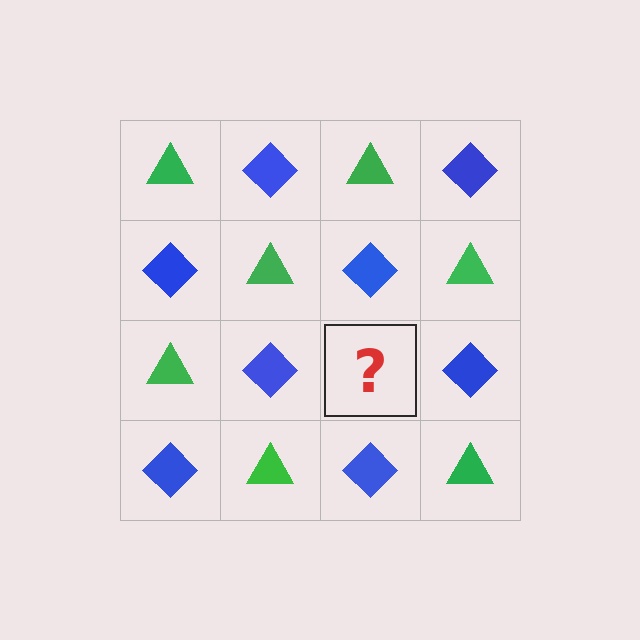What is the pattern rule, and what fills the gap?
The rule is that it alternates green triangle and blue diamond in a checkerboard pattern. The gap should be filled with a green triangle.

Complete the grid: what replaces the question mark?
The question mark should be replaced with a green triangle.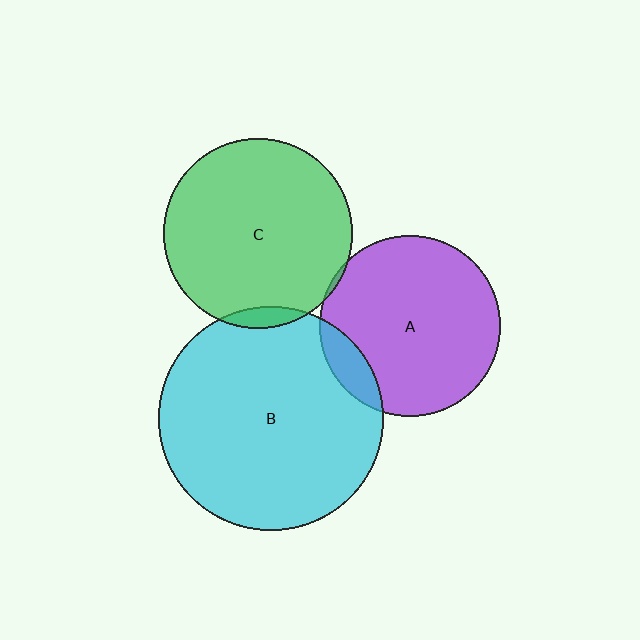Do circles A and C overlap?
Yes.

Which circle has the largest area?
Circle B (cyan).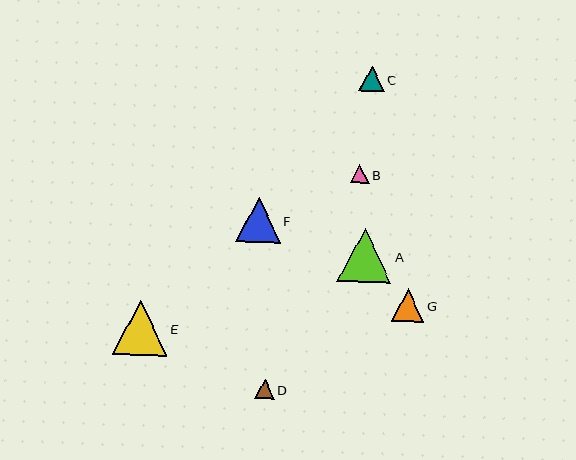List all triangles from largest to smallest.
From largest to smallest: E, A, F, G, C, D, B.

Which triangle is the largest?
Triangle E is the largest with a size of approximately 55 pixels.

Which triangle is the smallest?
Triangle B is the smallest with a size of approximately 19 pixels.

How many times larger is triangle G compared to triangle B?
Triangle G is approximately 1.7 times the size of triangle B.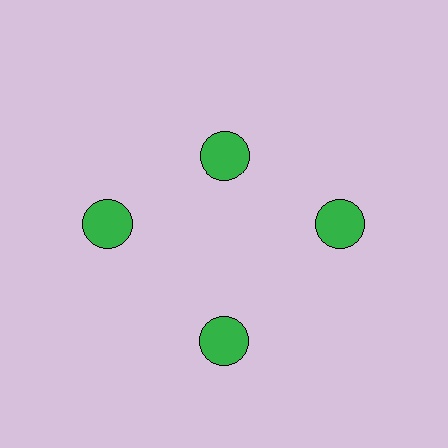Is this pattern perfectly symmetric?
No. The 4 green circles are arranged in a ring, but one element near the 12 o'clock position is pulled inward toward the center, breaking the 4-fold rotational symmetry.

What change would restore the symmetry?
The symmetry would be restored by moving it outward, back onto the ring so that all 4 circles sit at equal angles and equal distance from the center.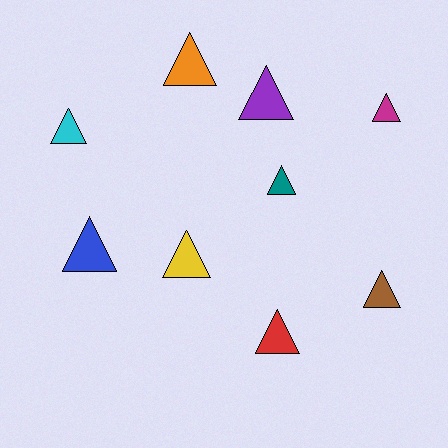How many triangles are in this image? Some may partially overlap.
There are 9 triangles.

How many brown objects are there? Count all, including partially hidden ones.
There is 1 brown object.